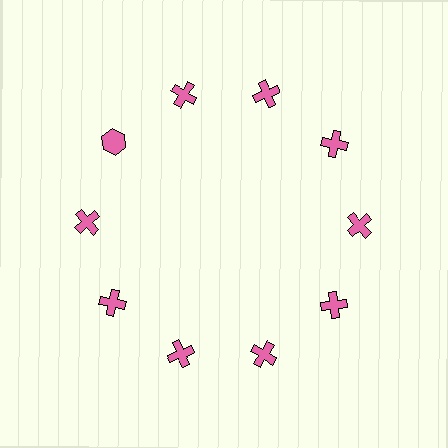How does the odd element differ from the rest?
It has a different shape: hexagon instead of cross.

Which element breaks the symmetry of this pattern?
The pink hexagon at roughly the 10 o'clock position breaks the symmetry. All other shapes are pink crosses.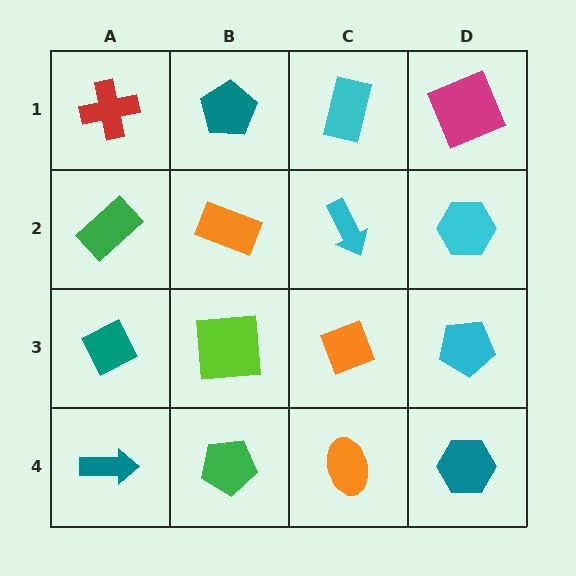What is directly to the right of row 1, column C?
A magenta square.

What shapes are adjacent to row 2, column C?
A cyan rectangle (row 1, column C), an orange diamond (row 3, column C), an orange rectangle (row 2, column B), a cyan hexagon (row 2, column D).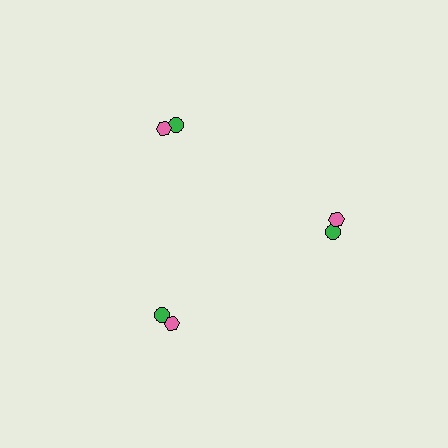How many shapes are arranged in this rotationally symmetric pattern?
There are 6 shapes, arranged in 3 groups of 2.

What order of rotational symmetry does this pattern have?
This pattern has 3-fold rotational symmetry.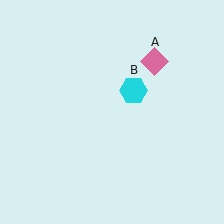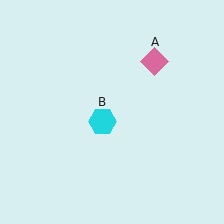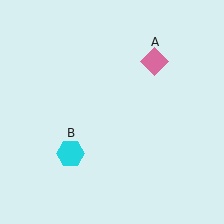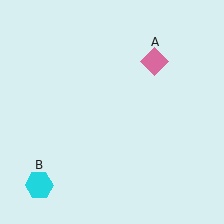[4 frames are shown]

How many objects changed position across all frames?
1 object changed position: cyan hexagon (object B).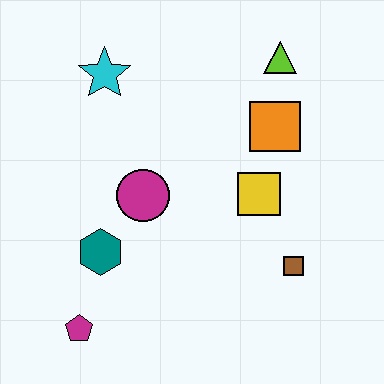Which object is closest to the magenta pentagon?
The teal hexagon is closest to the magenta pentagon.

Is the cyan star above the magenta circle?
Yes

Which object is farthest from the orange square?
The magenta pentagon is farthest from the orange square.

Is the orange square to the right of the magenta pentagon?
Yes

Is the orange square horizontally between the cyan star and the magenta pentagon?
No